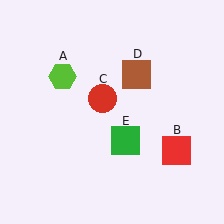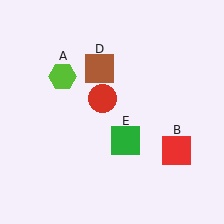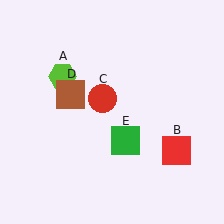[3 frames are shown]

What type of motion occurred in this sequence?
The brown square (object D) rotated counterclockwise around the center of the scene.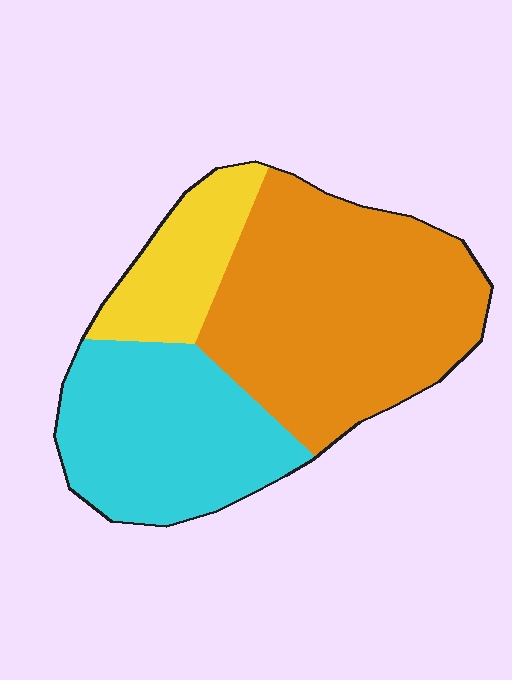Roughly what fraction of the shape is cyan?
Cyan takes up about one third (1/3) of the shape.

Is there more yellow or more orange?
Orange.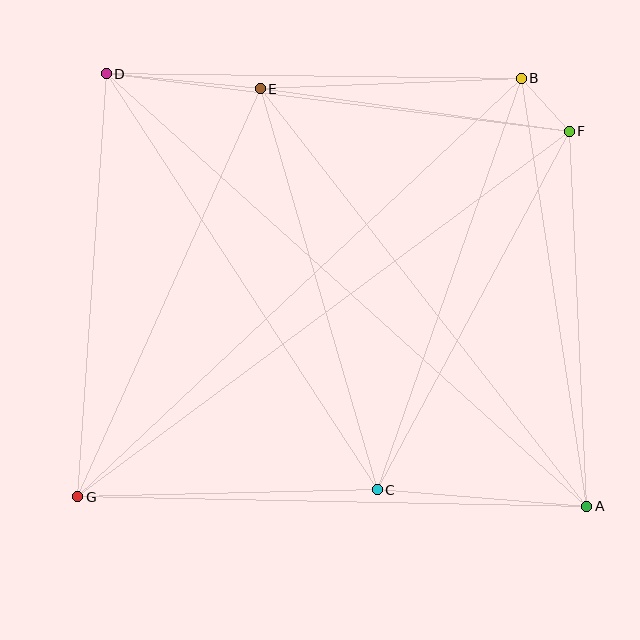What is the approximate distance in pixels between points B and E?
The distance between B and E is approximately 261 pixels.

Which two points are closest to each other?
Points B and F are closest to each other.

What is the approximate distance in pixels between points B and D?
The distance between B and D is approximately 415 pixels.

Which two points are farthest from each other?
Points A and D are farthest from each other.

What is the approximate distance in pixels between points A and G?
The distance between A and G is approximately 509 pixels.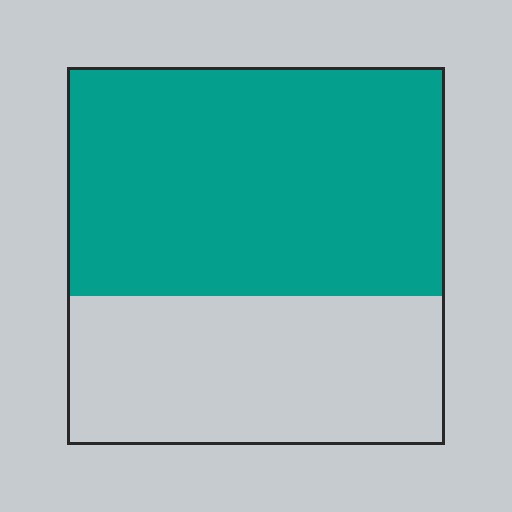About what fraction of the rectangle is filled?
About three fifths (3/5).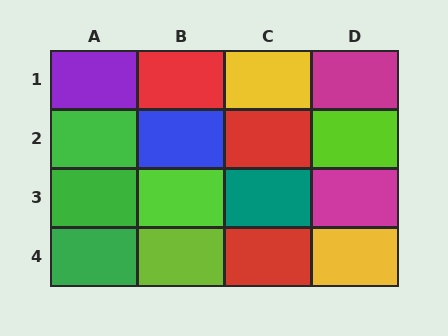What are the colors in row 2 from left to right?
Green, blue, red, lime.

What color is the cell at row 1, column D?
Magenta.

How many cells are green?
3 cells are green.